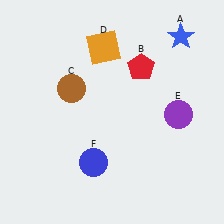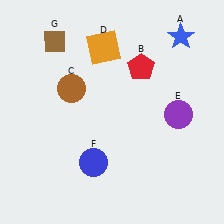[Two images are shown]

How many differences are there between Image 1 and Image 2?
There is 1 difference between the two images.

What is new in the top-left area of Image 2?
A brown diamond (G) was added in the top-left area of Image 2.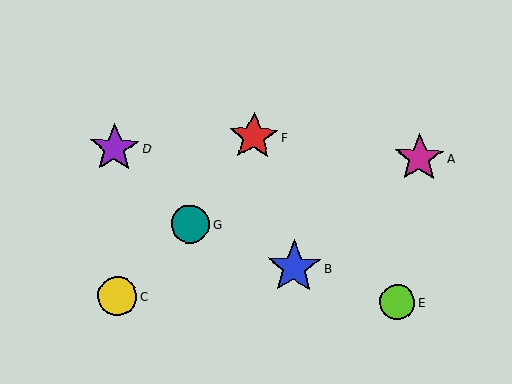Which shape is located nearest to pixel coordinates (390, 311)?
The lime circle (labeled E) at (397, 302) is nearest to that location.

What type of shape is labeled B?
Shape B is a blue star.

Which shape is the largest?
The blue star (labeled B) is the largest.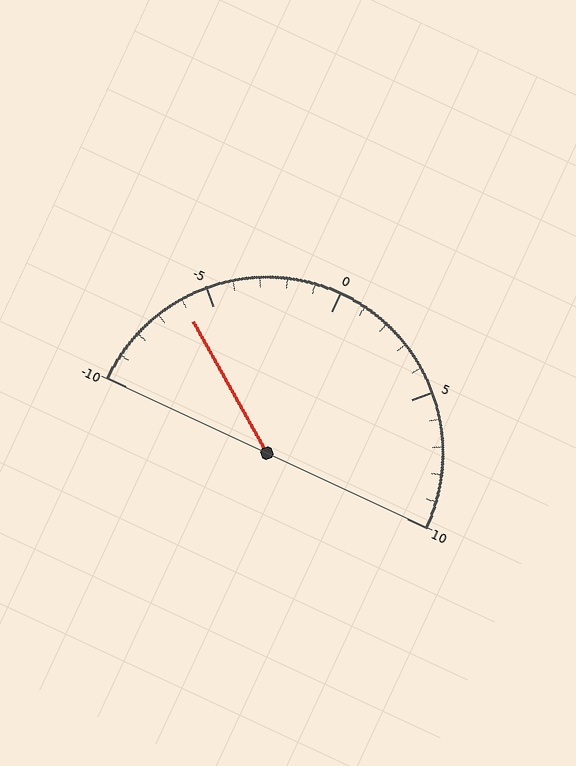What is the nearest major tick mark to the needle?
The nearest major tick mark is -5.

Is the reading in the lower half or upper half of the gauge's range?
The reading is in the lower half of the range (-10 to 10).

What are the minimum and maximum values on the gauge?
The gauge ranges from -10 to 10.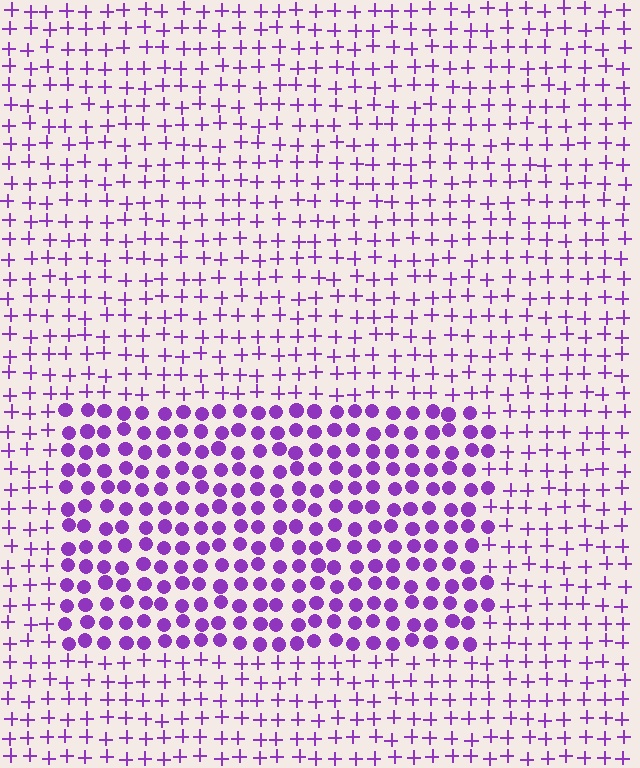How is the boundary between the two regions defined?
The boundary is defined by a change in element shape: circles inside vs. plus signs outside. All elements share the same color and spacing.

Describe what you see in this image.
The image is filled with small purple elements arranged in a uniform grid. A rectangle-shaped region contains circles, while the surrounding area contains plus signs. The boundary is defined purely by the change in element shape.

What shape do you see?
I see a rectangle.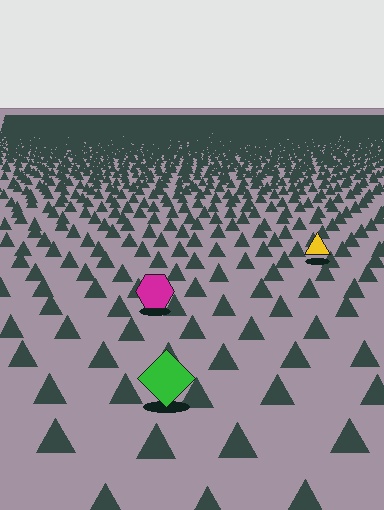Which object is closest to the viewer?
The green diamond is closest. The texture marks near it are larger and more spread out.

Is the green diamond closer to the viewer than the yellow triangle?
Yes. The green diamond is closer — you can tell from the texture gradient: the ground texture is coarser near it.